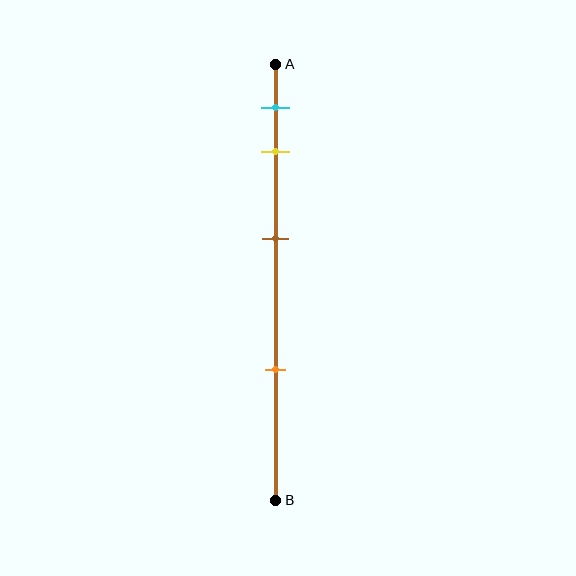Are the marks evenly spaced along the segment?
No, the marks are not evenly spaced.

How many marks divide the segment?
There are 4 marks dividing the segment.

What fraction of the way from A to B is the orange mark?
The orange mark is approximately 70% (0.7) of the way from A to B.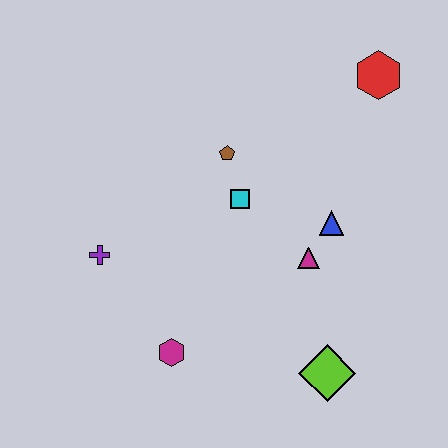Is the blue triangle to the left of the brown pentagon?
No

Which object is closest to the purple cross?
The magenta hexagon is closest to the purple cross.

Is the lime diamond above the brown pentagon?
No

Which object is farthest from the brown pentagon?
The lime diamond is farthest from the brown pentagon.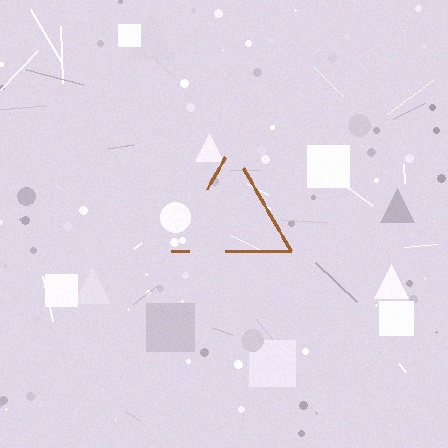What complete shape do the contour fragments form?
The contour fragments form a triangle.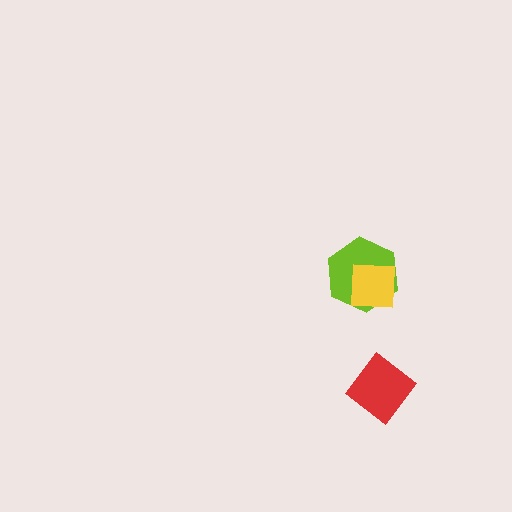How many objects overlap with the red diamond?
0 objects overlap with the red diamond.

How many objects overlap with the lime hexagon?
1 object overlaps with the lime hexagon.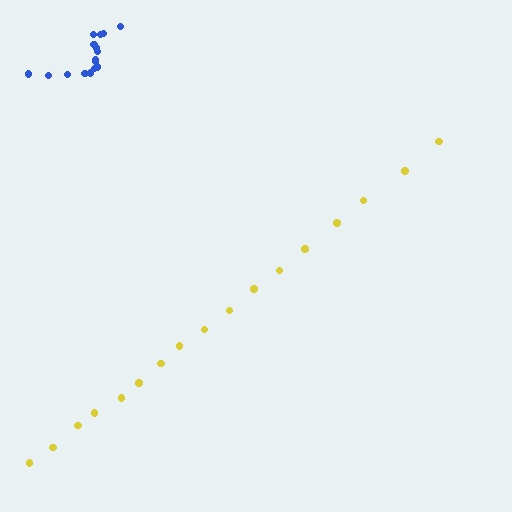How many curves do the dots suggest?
There are 2 distinct paths.